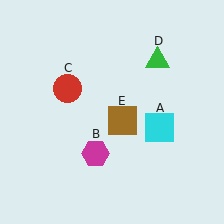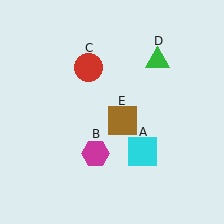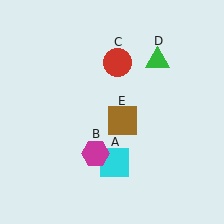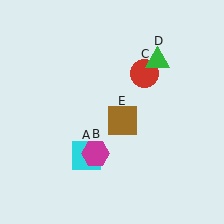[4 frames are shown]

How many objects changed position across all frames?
2 objects changed position: cyan square (object A), red circle (object C).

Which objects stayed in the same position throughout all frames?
Magenta hexagon (object B) and green triangle (object D) and brown square (object E) remained stationary.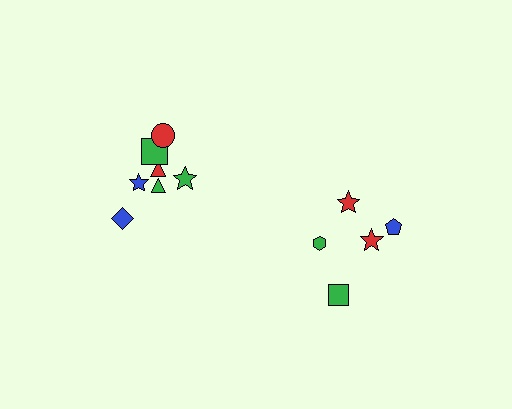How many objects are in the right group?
There are 5 objects.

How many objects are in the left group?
There are 7 objects.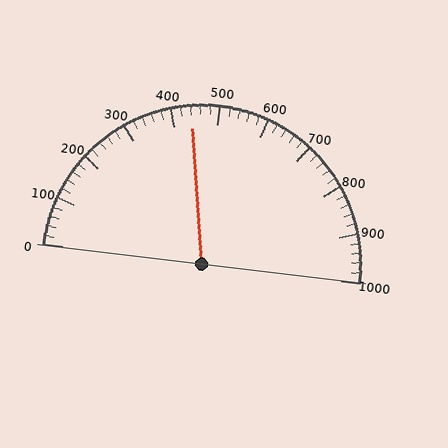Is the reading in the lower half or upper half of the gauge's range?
The reading is in the lower half of the range (0 to 1000).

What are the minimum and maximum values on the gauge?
The gauge ranges from 0 to 1000.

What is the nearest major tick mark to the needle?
The nearest major tick mark is 400.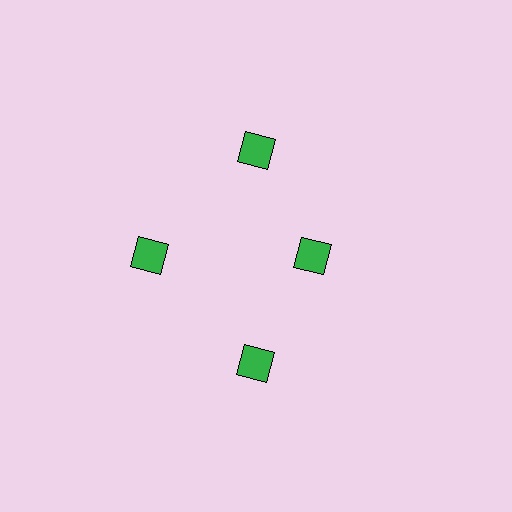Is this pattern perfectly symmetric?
No. The 4 green diamonds are arranged in a ring, but one element near the 3 o'clock position is pulled inward toward the center, breaking the 4-fold rotational symmetry.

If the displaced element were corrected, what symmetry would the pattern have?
It would have 4-fold rotational symmetry — the pattern would map onto itself every 90 degrees.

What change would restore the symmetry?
The symmetry would be restored by moving it outward, back onto the ring so that all 4 diamonds sit at equal angles and equal distance from the center.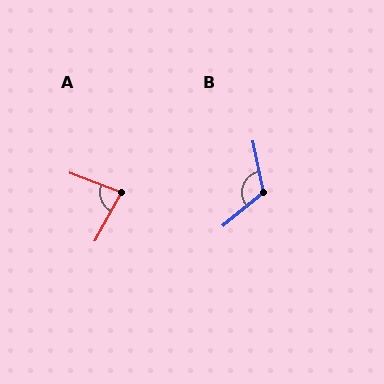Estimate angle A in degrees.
Approximately 82 degrees.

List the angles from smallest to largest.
A (82°), B (117°).